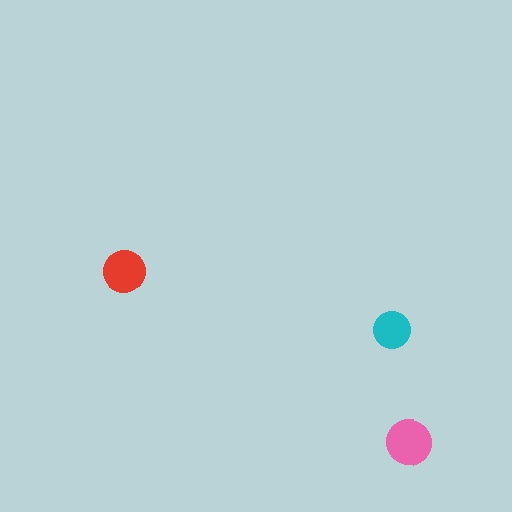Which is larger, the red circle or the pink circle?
The pink one.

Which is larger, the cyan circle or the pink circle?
The pink one.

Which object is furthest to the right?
The pink circle is rightmost.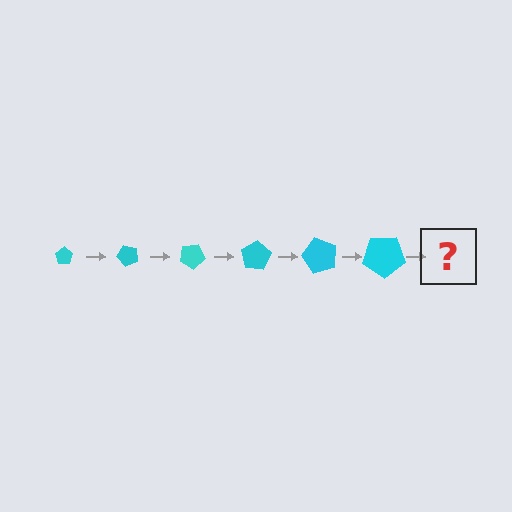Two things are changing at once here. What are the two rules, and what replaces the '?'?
The two rules are that the pentagon grows larger each step and it rotates 50 degrees each step. The '?' should be a pentagon, larger than the previous one and rotated 300 degrees from the start.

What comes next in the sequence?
The next element should be a pentagon, larger than the previous one and rotated 300 degrees from the start.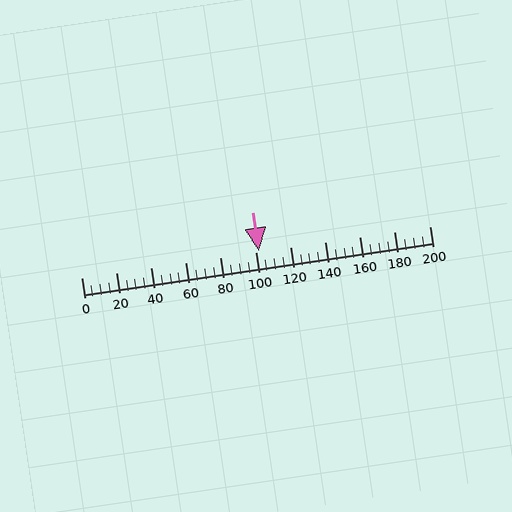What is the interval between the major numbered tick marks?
The major tick marks are spaced 20 units apart.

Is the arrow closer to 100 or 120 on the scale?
The arrow is closer to 100.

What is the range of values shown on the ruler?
The ruler shows values from 0 to 200.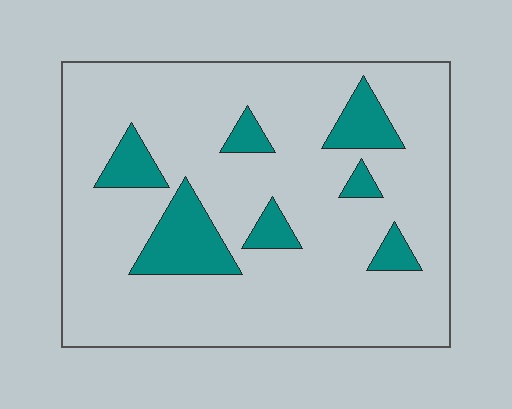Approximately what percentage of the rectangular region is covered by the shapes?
Approximately 15%.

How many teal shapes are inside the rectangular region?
7.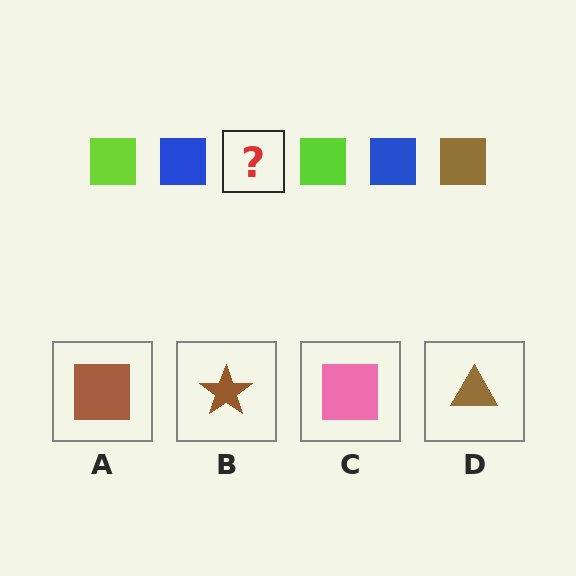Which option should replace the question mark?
Option A.